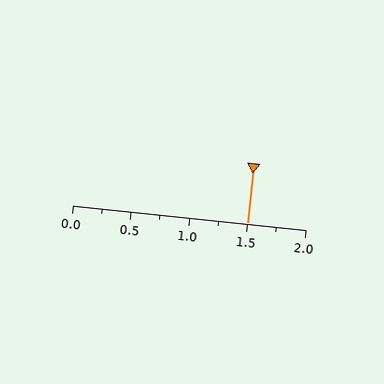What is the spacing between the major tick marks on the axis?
The major ticks are spaced 0.5 apart.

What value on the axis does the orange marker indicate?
The marker indicates approximately 1.5.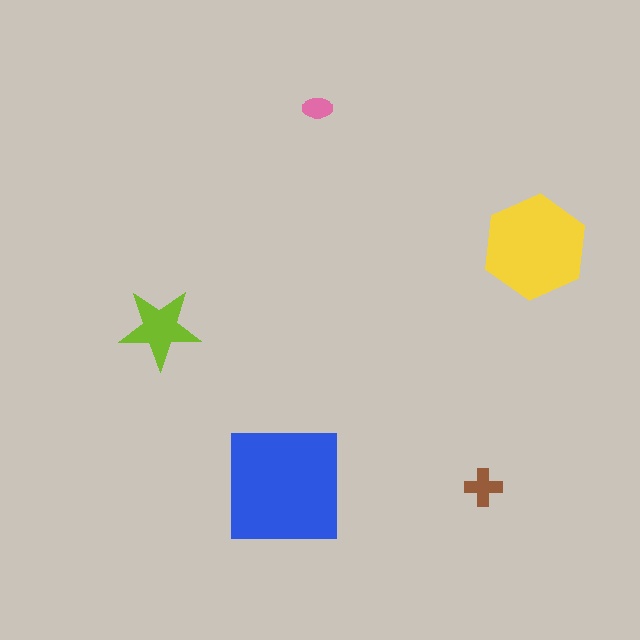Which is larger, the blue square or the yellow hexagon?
The blue square.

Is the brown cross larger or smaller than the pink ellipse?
Larger.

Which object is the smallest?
The pink ellipse.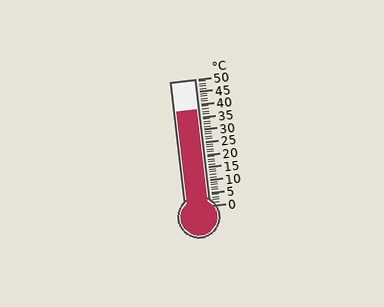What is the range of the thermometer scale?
The thermometer scale ranges from 0°C to 50°C.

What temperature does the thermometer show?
The thermometer shows approximately 38°C.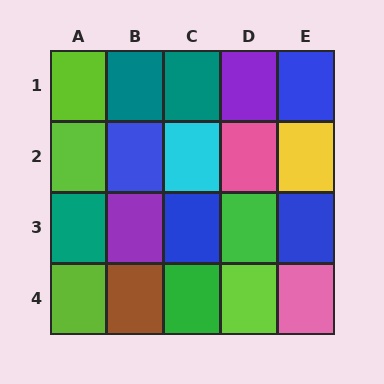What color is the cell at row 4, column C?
Green.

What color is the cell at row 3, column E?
Blue.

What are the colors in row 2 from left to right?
Lime, blue, cyan, pink, yellow.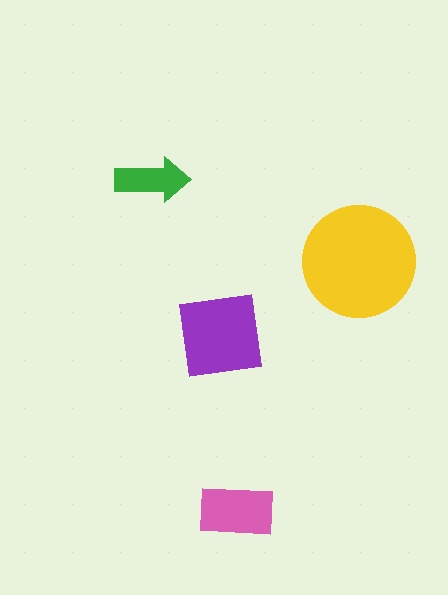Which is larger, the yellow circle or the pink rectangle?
The yellow circle.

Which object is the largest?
The yellow circle.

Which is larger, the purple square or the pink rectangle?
The purple square.